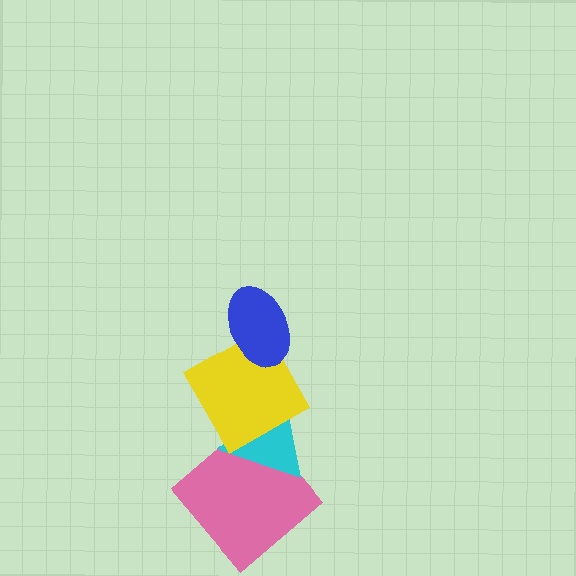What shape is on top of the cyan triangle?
The yellow square is on top of the cyan triangle.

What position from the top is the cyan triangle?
The cyan triangle is 3rd from the top.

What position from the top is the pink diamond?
The pink diamond is 4th from the top.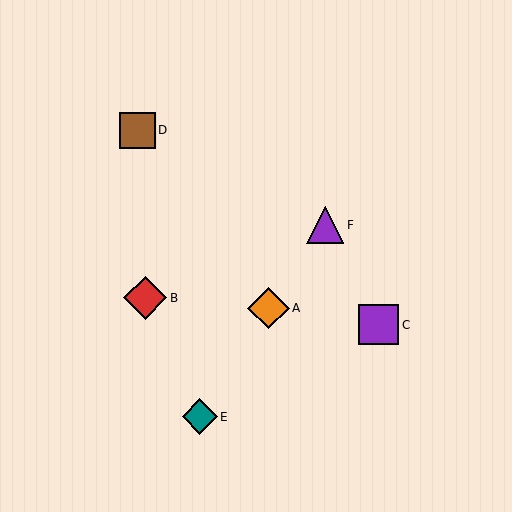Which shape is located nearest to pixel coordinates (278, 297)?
The orange diamond (labeled A) at (269, 308) is nearest to that location.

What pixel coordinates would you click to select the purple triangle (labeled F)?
Click at (325, 225) to select the purple triangle F.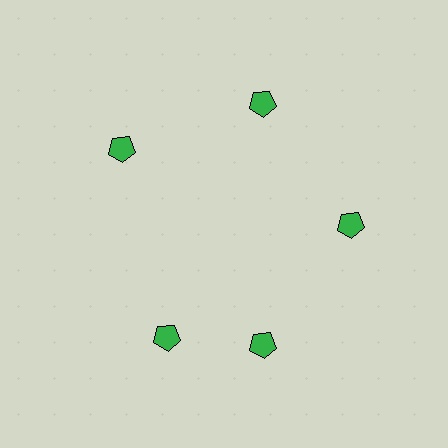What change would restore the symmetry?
The symmetry would be restored by rotating it back into even spacing with its neighbors so that all 5 pentagons sit at equal angles and equal distance from the center.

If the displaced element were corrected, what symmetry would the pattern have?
It would have 5-fold rotational symmetry — the pattern would map onto itself every 72 degrees.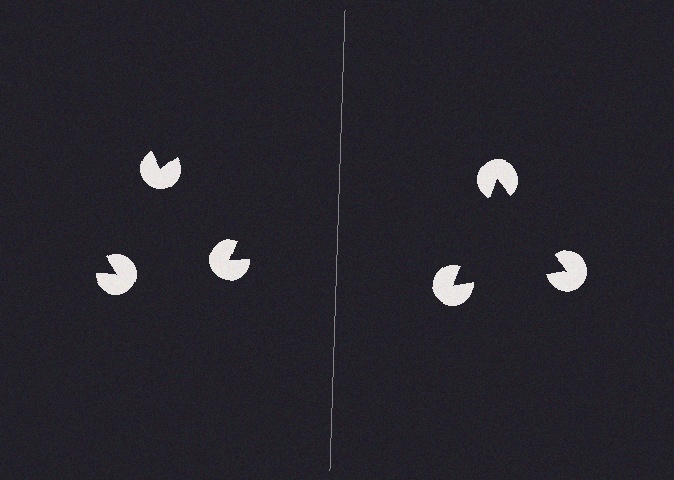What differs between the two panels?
The pac-man discs are positioned identically on both sides; only the wedge orientations differ. On the right they align to a triangle; on the left they are misaligned.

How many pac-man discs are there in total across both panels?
6 — 3 on each side.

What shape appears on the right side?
An illusory triangle.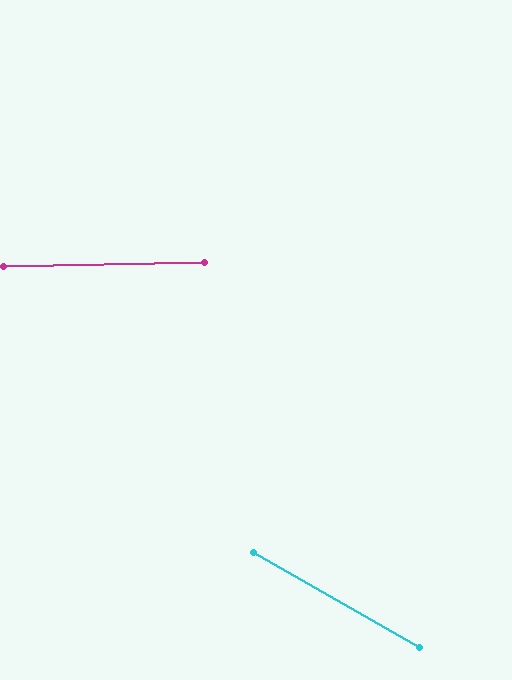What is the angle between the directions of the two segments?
Approximately 31 degrees.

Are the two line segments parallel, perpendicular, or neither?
Neither parallel nor perpendicular — they differ by about 31°.